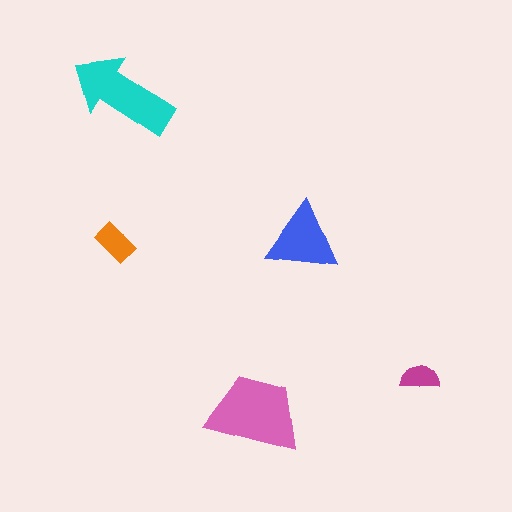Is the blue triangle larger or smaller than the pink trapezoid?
Smaller.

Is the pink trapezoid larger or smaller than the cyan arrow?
Larger.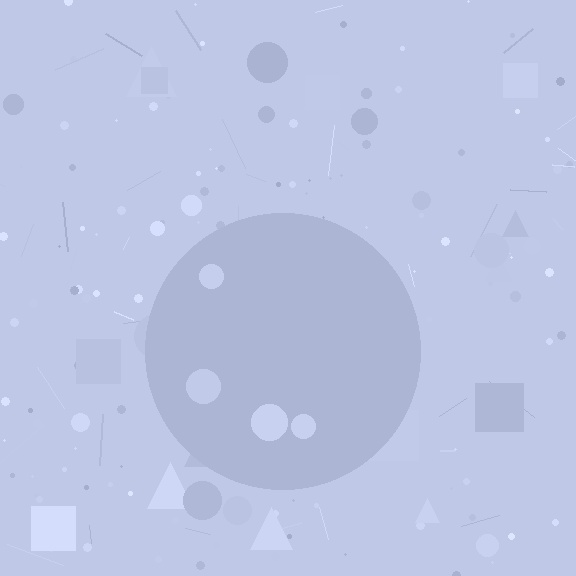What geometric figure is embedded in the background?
A circle is embedded in the background.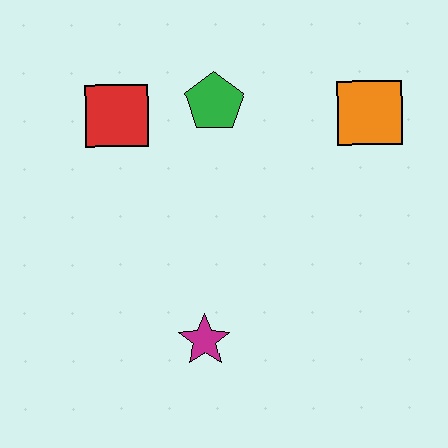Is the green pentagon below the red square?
No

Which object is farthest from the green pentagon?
The magenta star is farthest from the green pentagon.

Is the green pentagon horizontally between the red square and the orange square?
Yes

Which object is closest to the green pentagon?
The red square is closest to the green pentagon.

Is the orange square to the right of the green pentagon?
Yes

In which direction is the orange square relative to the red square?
The orange square is to the right of the red square.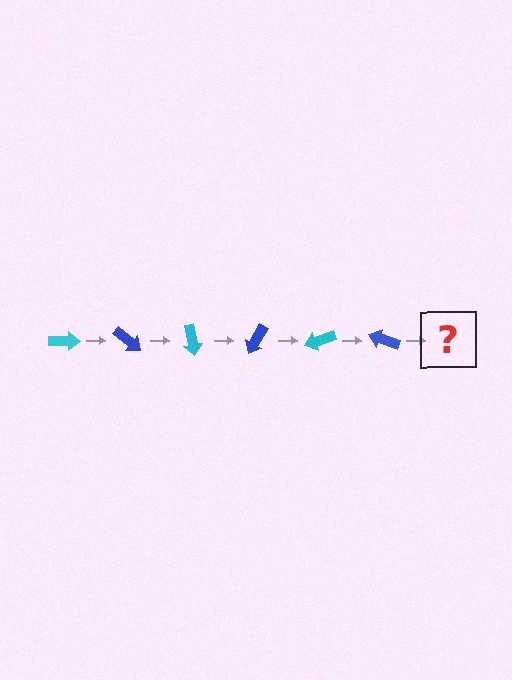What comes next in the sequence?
The next element should be a cyan arrow, rotated 240 degrees from the start.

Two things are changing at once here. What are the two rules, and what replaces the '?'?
The two rules are that it rotates 40 degrees each step and the color cycles through cyan and blue. The '?' should be a cyan arrow, rotated 240 degrees from the start.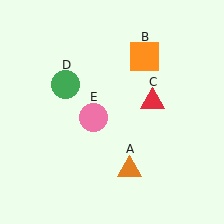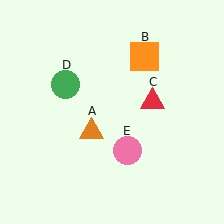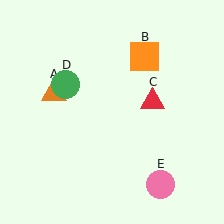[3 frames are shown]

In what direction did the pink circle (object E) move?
The pink circle (object E) moved down and to the right.